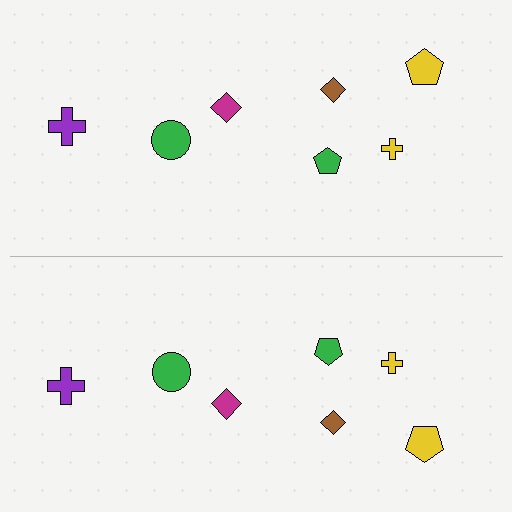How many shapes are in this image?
There are 14 shapes in this image.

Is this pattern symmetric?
Yes, this pattern has bilateral (reflection) symmetry.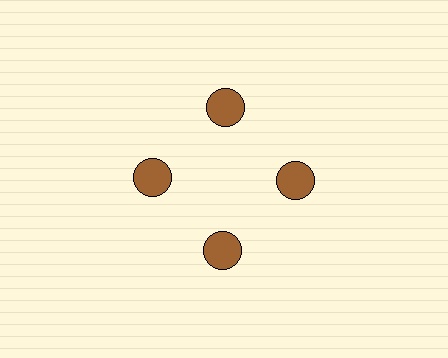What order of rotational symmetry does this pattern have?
This pattern has 4-fold rotational symmetry.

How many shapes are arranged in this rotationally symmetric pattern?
There are 4 shapes, arranged in 4 groups of 1.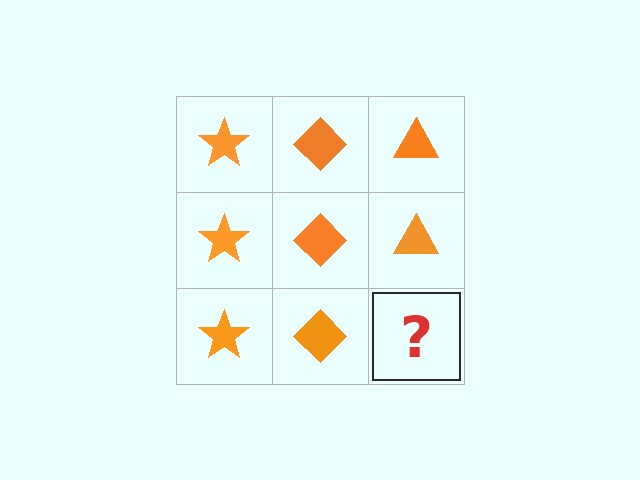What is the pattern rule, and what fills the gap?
The rule is that each column has a consistent shape. The gap should be filled with an orange triangle.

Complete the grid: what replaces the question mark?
The question mark should be replaced with an orange triangle.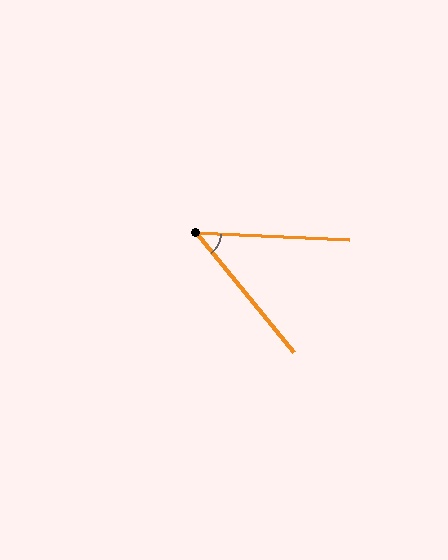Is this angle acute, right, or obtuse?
It is acute.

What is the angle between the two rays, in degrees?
Approximately 48 degrees.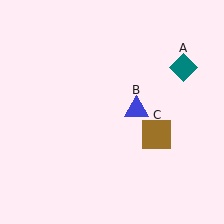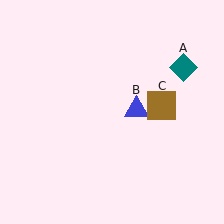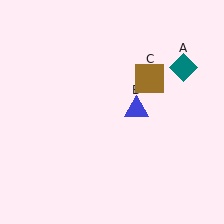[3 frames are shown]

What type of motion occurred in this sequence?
The brown square (object C) rotated counterclockwise around the center of the scene.